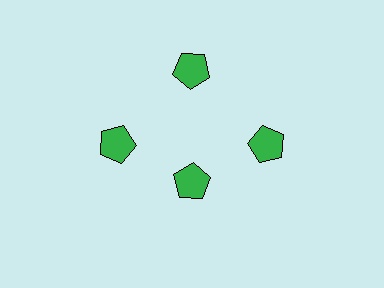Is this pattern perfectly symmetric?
No. The 4 green pentagons are arranged in a ring, but one element near the 6 o'clock position is pulled inward toward the center, breaking the 4-fold rotational symmetry.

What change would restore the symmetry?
The symmetry would be restored by moving it outward, back onto the ring so that all 4 pentagons sit at equal angles and equal distance from the center.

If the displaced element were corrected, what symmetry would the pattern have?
It would have 4-fold rotational symmetry — the pattern would map onto itself every 90 degrees.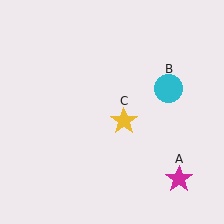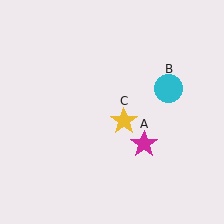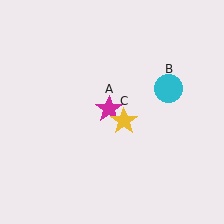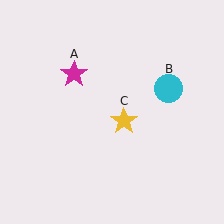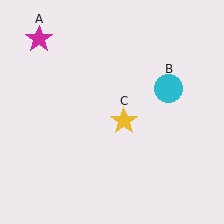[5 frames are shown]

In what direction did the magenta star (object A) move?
The magenta star (object A) moved up and to the left.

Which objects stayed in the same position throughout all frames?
Cyan circle (object B) and yellow star (object C) remained stationary.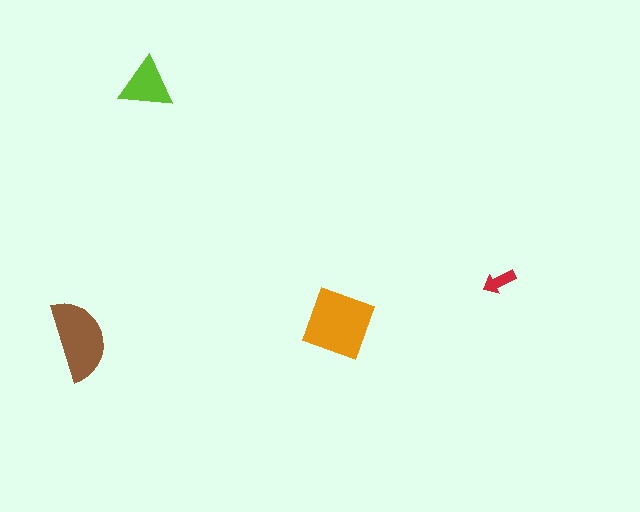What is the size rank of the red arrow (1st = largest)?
4th.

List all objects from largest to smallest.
The orange square, the brown semicircle, the lime triangle, the red arrow.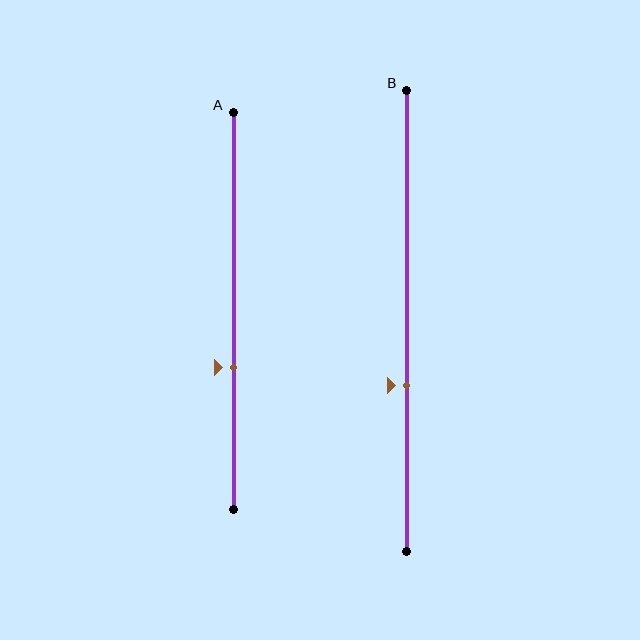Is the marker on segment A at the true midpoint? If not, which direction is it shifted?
No, the marker on segment A is shifted downward by about 14% of the segment length.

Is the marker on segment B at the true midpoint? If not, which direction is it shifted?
No, the marker on segment B is shifted downward by about 14% of the segment length.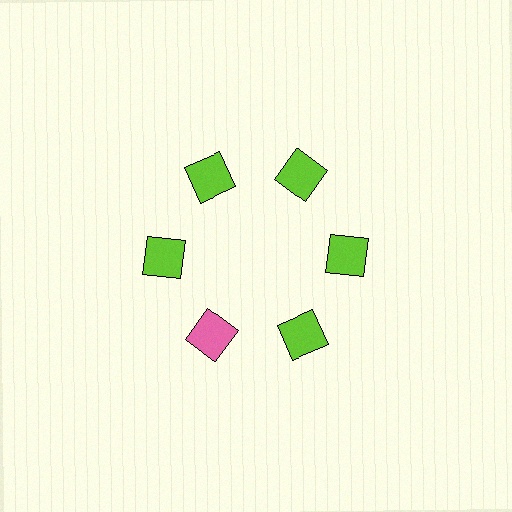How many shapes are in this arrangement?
There are 6 shapes arranged in a ring pattern.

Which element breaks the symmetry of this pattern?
The pink square at roughly the 7 o'clock position breaks the symmetry. All other shapes are lime squares.